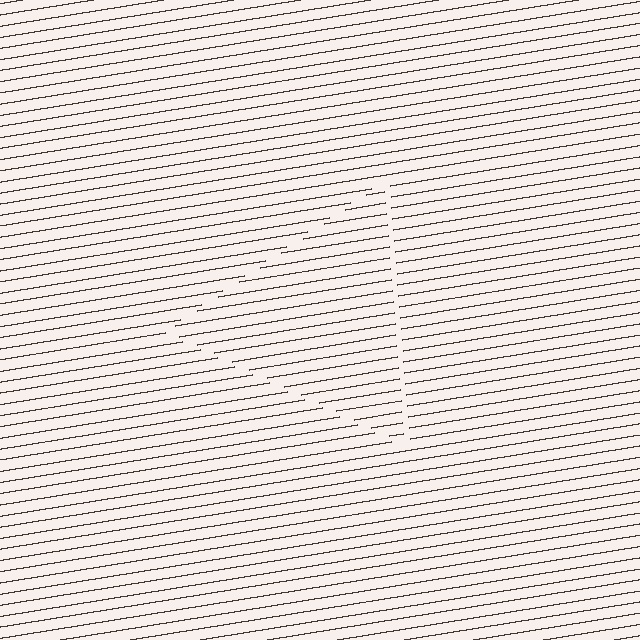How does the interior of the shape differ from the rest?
The interior of the shape contains the same grating, shifted by half a period — the contour is defined by the phase discontinuity where line-ends from the inner and outer gratings abut.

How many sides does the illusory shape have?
3 sides — the line-ends trace a triangle.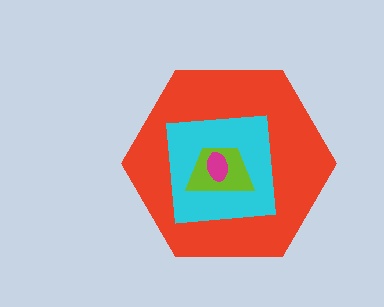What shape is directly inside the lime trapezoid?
The magenta ellipse.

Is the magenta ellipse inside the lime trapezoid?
Yes.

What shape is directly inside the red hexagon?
The cyan square.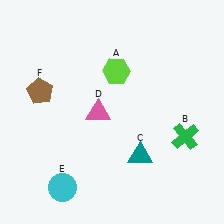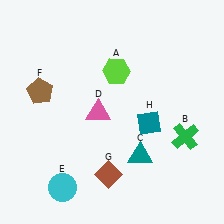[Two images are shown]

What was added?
A brown diamond (G), a teal diamond (H) were added in Image 2.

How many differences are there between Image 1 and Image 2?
There are 2 differences between the two images.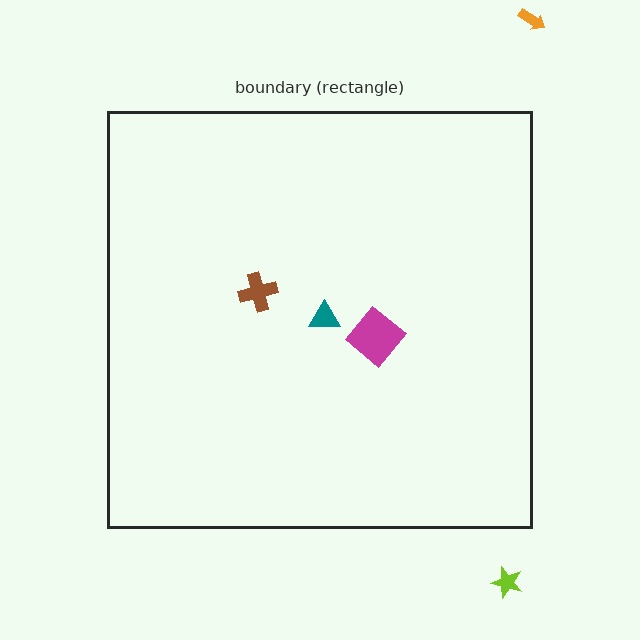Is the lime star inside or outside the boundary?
Outside.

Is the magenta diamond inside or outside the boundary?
Inside.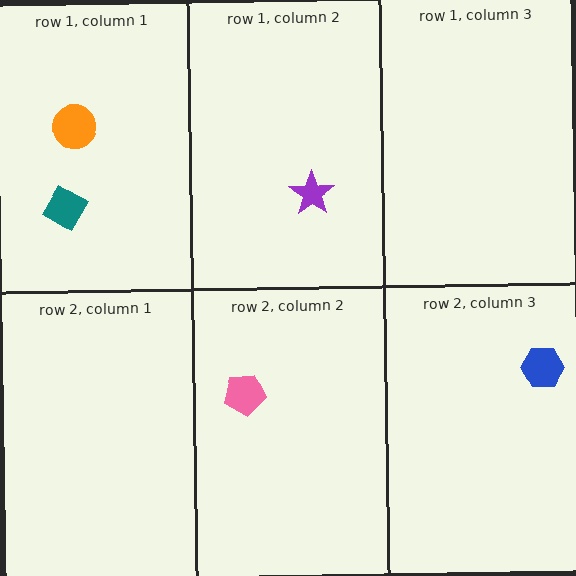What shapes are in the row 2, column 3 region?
The blue hexagon.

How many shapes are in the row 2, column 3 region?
1.